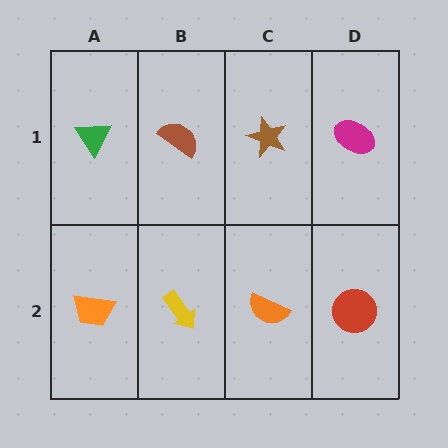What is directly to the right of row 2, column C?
A red circle.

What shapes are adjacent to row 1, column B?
A yellow arrow (row 2, column B), a green triangle (row 1, column A), a brown star (row 1, column C).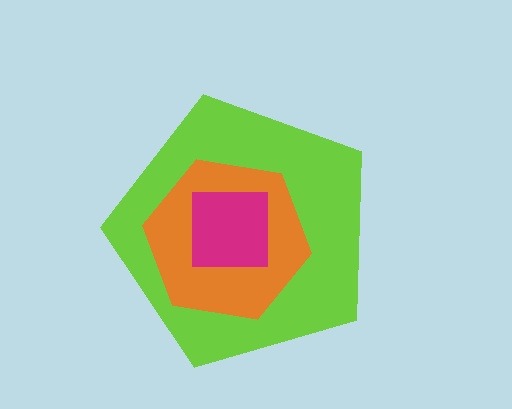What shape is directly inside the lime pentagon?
The orange hexagon.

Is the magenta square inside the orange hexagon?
Yes.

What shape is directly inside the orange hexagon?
The magenta square.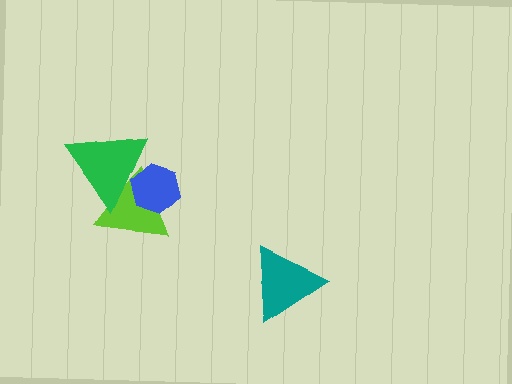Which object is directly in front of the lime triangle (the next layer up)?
The blue hexagon is directly in front of the lime triangle.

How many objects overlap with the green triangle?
2 objects overlap with the green triangle.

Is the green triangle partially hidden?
No, no other shape covers it.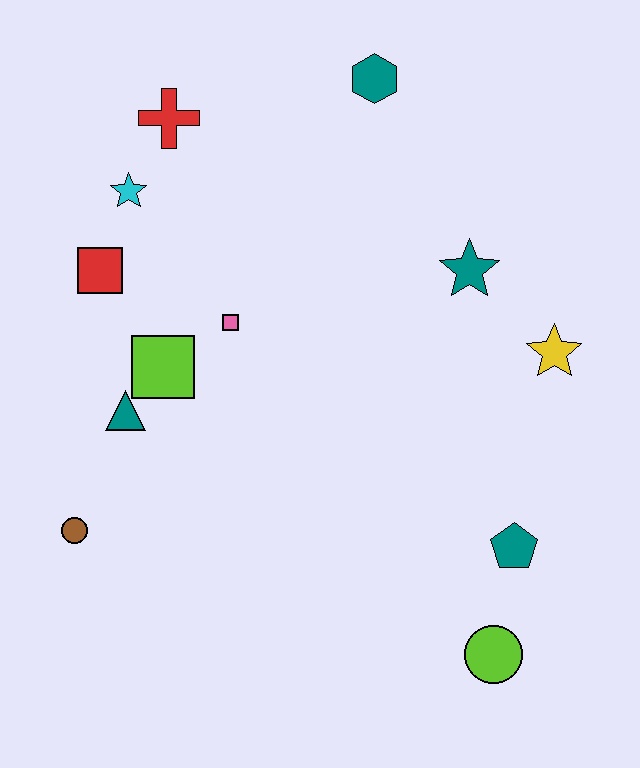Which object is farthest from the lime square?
The lime circle is farthest from the lime square.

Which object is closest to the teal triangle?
The lime square is closest to the teal triangle.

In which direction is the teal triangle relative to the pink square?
The teal triangle is to the left of the pink square.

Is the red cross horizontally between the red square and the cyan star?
No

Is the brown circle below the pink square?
Yes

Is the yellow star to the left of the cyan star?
No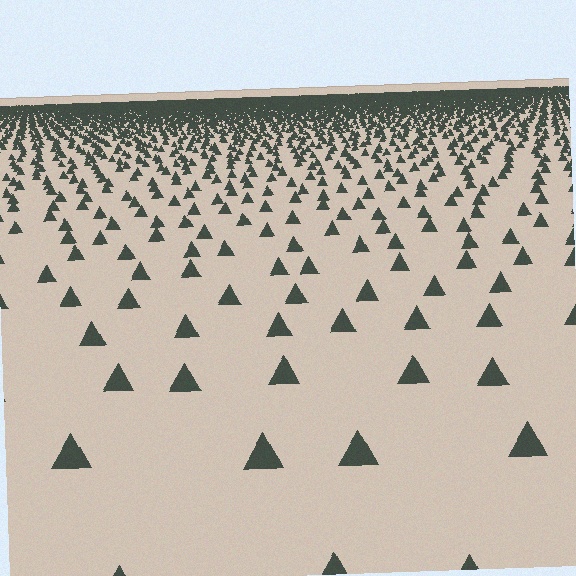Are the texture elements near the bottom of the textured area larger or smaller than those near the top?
Larger. Near the bottom, elements are closer to the viewer and appear at a bigger on-screen size.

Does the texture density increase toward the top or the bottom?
Density increases toward the top.